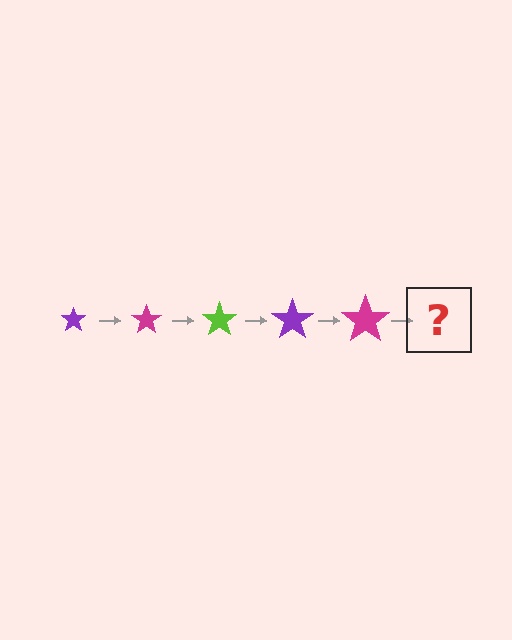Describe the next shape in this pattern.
It should be a lime star, larger than the previous one.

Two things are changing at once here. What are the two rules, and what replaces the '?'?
The two rules are that the star grows larger each step and the color cycles through purple, magenta, and lime. The '?' should be a lime star, larger than the previous one.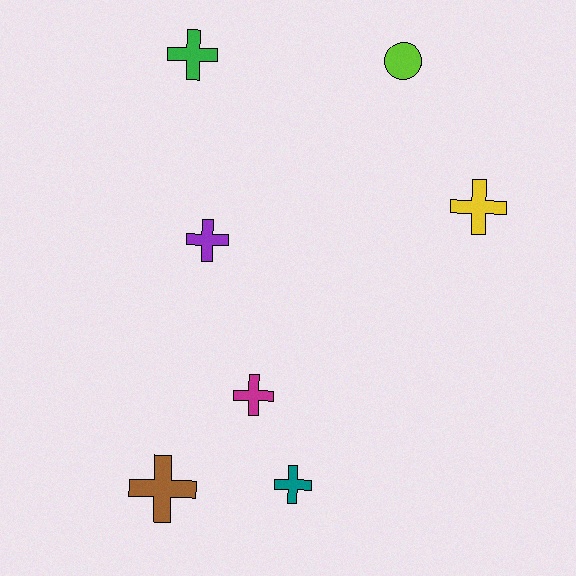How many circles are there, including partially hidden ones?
There is 1 circle.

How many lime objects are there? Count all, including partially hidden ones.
There is 1 lime object.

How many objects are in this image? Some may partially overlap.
There are 7 objects.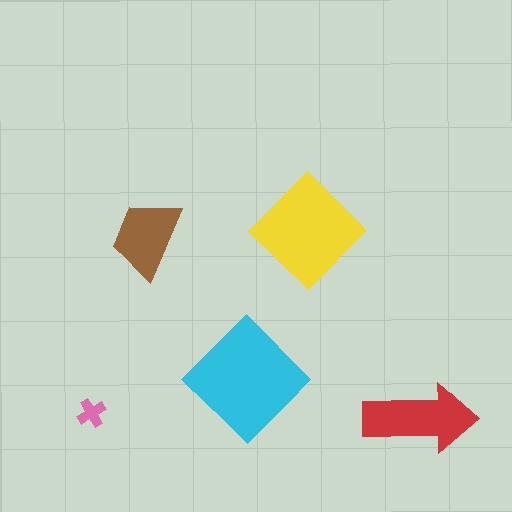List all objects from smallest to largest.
The pink cross, the brown trapezoid, the red arrow, the yellow diamond, the cyan diamond.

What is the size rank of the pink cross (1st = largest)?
5th.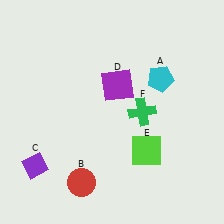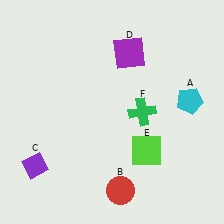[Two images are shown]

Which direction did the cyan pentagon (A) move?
The cyan pentagon (A) moved right.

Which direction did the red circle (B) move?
The red circle (B) moved right.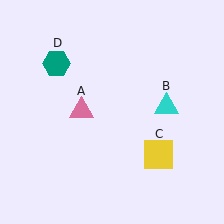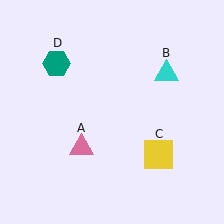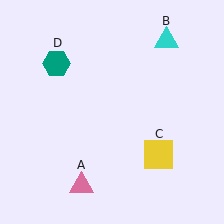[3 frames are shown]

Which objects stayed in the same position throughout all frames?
Yellow square (object C) and teal hexagon (object D) remained stationary.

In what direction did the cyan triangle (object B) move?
The cyan triangle (object B) moved up.